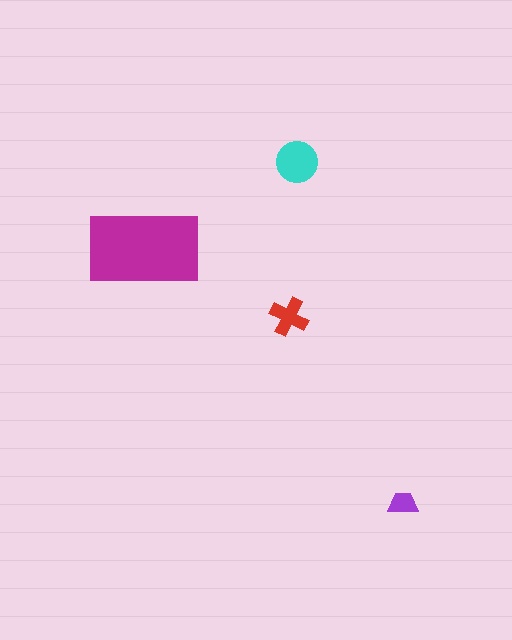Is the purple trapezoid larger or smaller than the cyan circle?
Smaller.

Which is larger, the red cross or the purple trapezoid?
The red cross.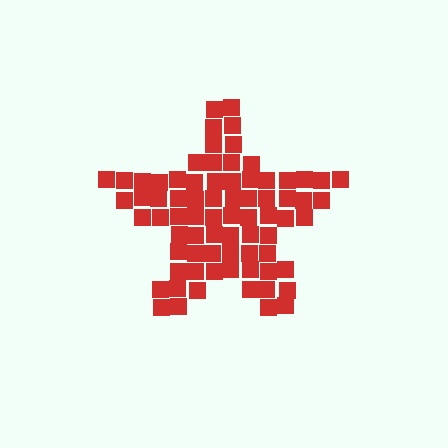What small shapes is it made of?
It is made of small squares.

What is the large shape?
The large shape is a star.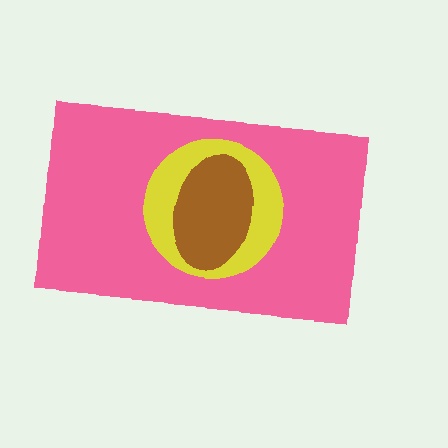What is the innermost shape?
The brown ellipse.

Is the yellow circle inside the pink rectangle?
Yes.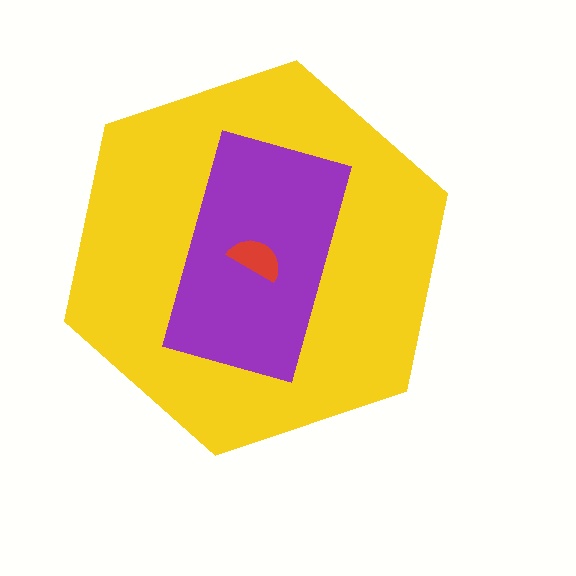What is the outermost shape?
The yellow hexagon.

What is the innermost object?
The red semicircle.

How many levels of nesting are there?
3.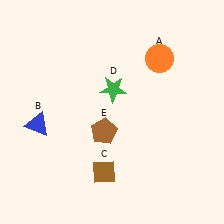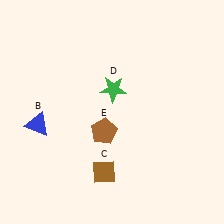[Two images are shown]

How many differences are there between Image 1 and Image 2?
There is 1 difference between the two images.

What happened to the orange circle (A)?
The orange circle (A) was removed in Image 2. It was in the top-right area of Image 1.